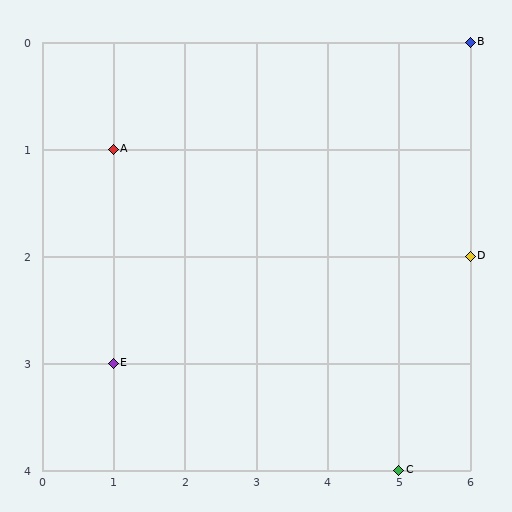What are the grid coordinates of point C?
Point C is at grid coordinates (5, 4).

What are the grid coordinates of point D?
Point D is at grid coordinates (6, 2).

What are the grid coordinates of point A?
Point A is at grid coordinates (1, 1).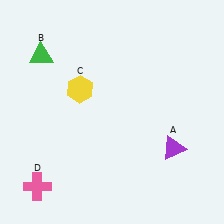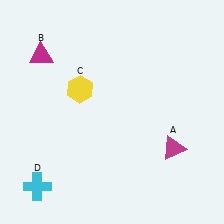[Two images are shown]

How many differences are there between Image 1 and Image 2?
There are 3 differences between the two images.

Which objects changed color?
A changed from purple to magenta. B changed from green to magenta. D changed from pink to cyan.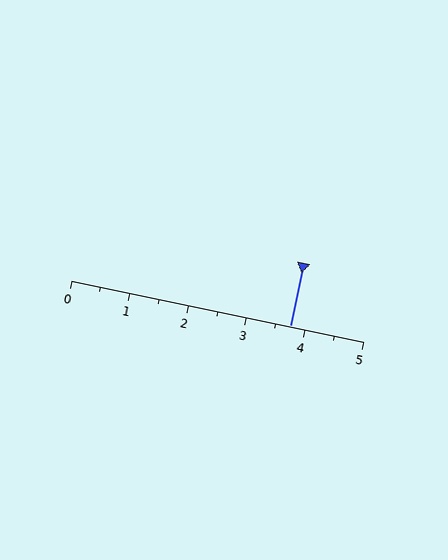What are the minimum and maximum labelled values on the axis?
The axis runs from 0 to 5.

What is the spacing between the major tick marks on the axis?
The major ticks are spaced 1 apart.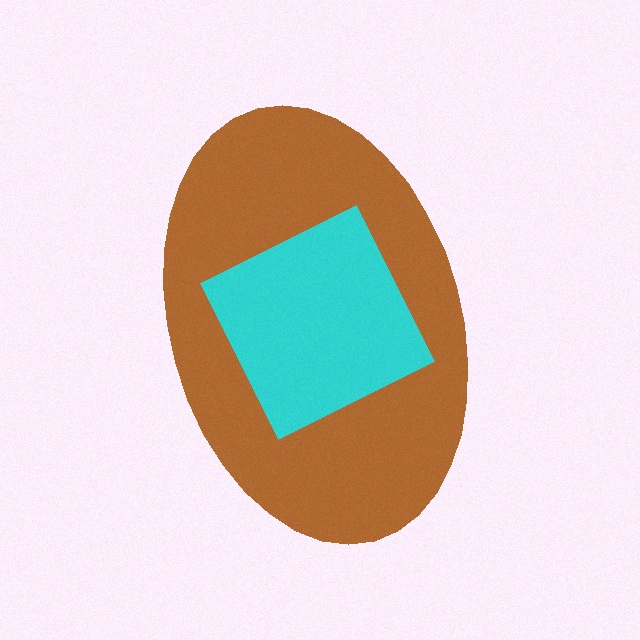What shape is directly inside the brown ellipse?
The cyan square.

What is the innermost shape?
The cyan square.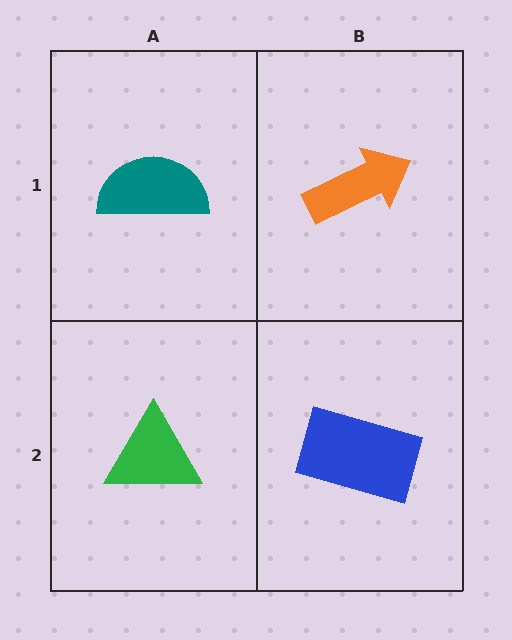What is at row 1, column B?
An orange arrow.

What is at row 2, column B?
A blue rectangle.